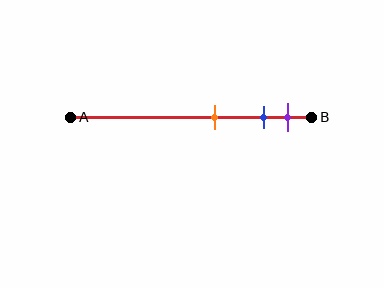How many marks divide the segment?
There are 3 marks dividing the segment.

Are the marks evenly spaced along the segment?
No, the marks are not evenly spaced.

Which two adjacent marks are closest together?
The blue and purple marks are the closest adjacent pair.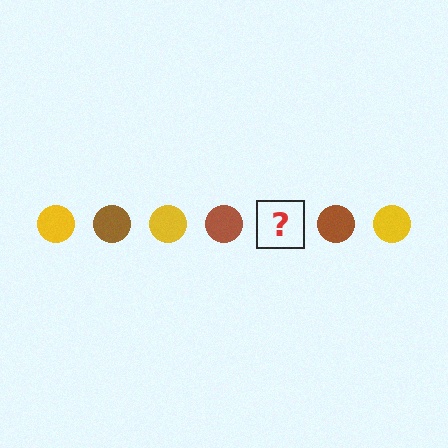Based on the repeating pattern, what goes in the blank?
The blank should be a yellow circle.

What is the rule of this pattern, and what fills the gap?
The rule is that the pattern cycles through yellow, brown circles. The gap should be filled with a yellow circle.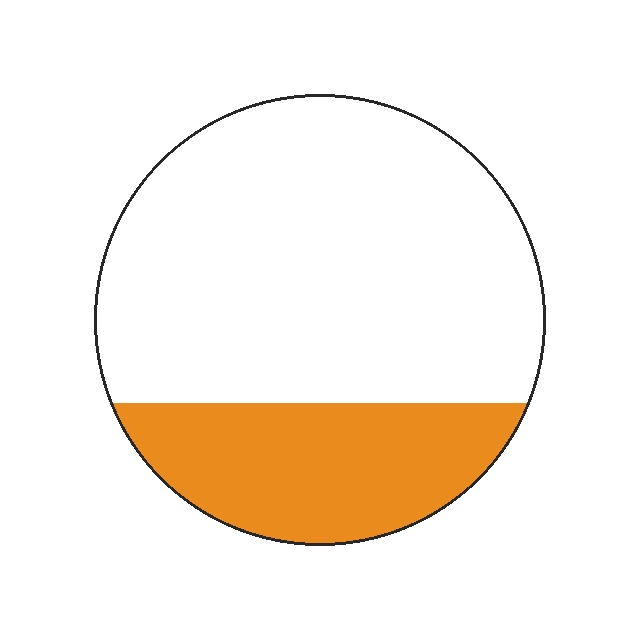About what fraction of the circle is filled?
About one quarter (1/4).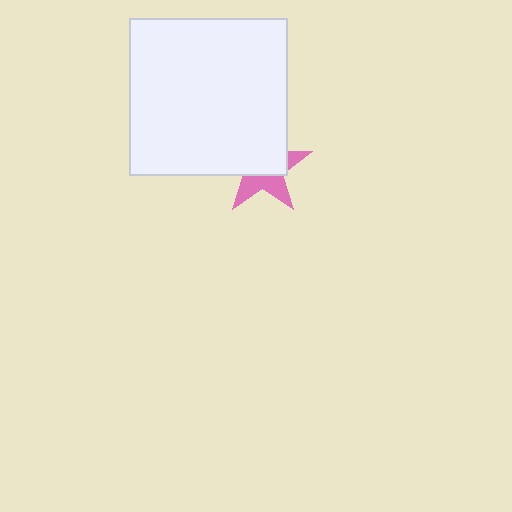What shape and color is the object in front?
The object in front is a white square.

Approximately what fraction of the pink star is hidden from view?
Roughly 58% of the pink star is hidden behind the white square.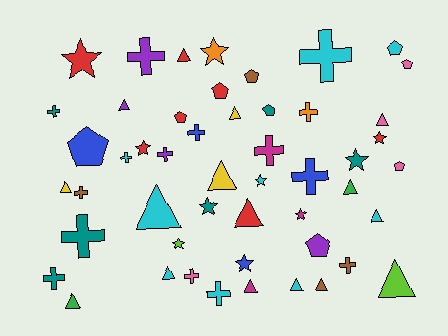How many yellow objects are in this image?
There are 3 yellow objects.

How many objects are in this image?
There are 50 objects.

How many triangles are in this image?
There are 16 triangles.